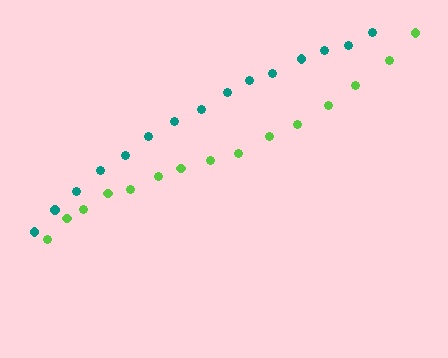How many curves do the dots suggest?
There are 2 distinct paths.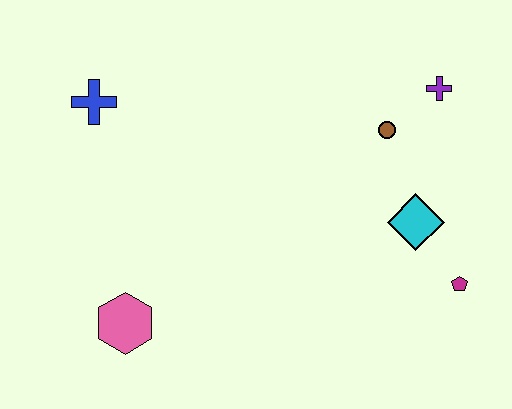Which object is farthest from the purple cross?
The pink hexagon is farthest from the purple cross.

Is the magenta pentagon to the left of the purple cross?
No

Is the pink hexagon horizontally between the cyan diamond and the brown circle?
No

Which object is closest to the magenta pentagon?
The cyan diamond is closest to the magenta pentagon.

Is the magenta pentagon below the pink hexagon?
No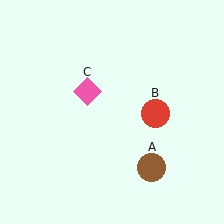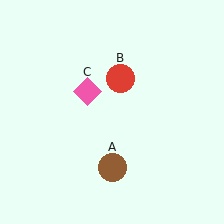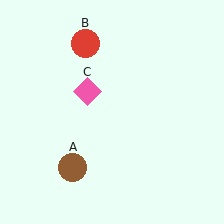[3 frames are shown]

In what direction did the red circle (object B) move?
The red circle (object B) moved up and to the left.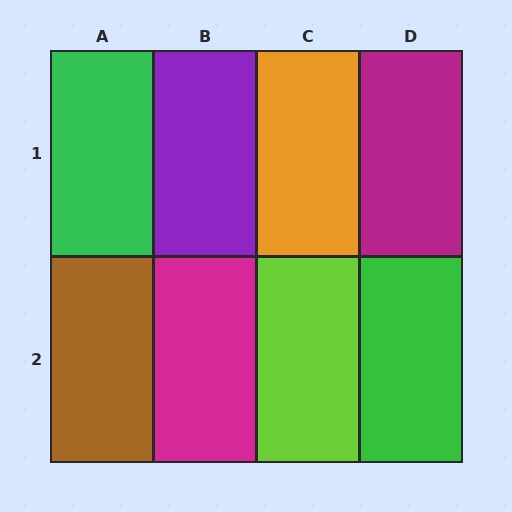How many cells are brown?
1 cell is brown.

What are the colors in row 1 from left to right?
Green, purple, orange, magenta.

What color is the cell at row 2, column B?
Magenta.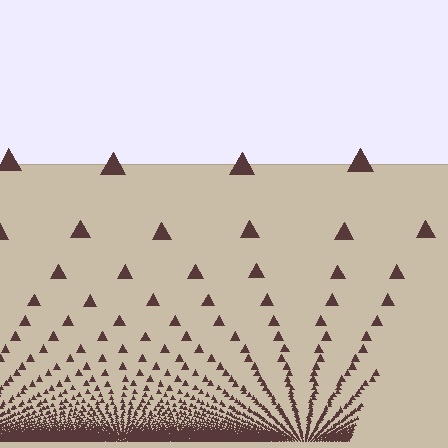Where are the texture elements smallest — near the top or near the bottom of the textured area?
Near the bottom.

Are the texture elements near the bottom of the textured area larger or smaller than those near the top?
Smaller. The gradient is inverted — elements near the bottom are smaller and denser.